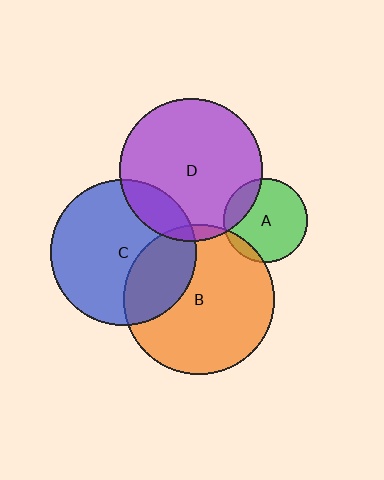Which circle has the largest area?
Circle B (orange).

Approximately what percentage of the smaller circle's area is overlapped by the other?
Approximately 20%.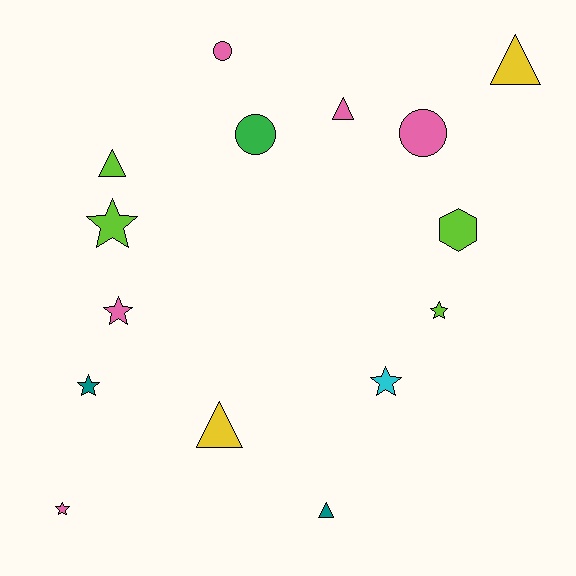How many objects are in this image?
There are 15 objects.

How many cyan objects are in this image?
There is 1 cyan object.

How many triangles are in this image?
There are 5 triangles.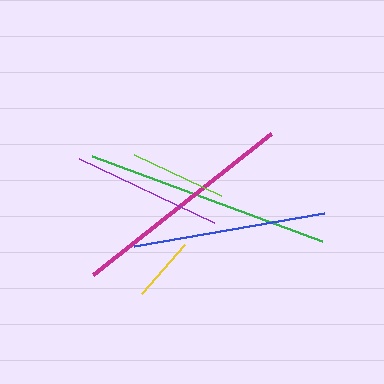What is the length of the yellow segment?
The yellow segment is approximately 65 pixels long.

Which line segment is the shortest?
The yellow line is the shortest at approximately 65 pixels.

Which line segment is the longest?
The green line is the longest at approximately 245 pixels.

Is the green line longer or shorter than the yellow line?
The green line is longer than the yellow line.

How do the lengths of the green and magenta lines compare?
The green and magenta lines are approximately the same length.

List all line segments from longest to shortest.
From longest to shortest: green, magenta, blue, purple, lime, yellow.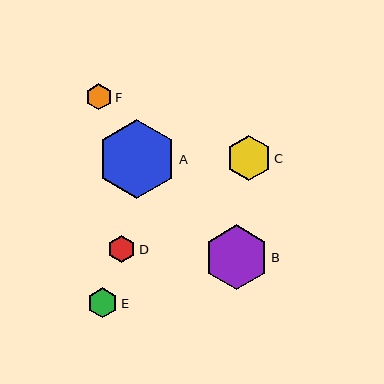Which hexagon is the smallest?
Hexagon F is the smallest with a size of approximately 26 pixels.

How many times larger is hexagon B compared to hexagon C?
Hexagon B is approximately 1.4 times the size of hexagon C.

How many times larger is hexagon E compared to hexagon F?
Hexagon E is approximately 1.2 times the size of hexagon F.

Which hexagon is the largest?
Hexagon A is the largest with a size of approximately 79 pixels.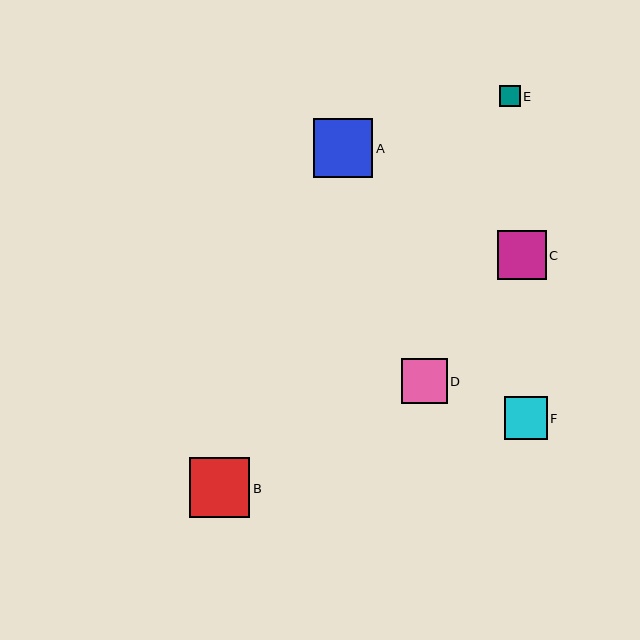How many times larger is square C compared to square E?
Square C is approximately 2.3 times the size of square E.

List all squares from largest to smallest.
From largest to smallest: B, A, C, D, F, E.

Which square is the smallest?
Square E is the smallest with a size of approximately 21 pixels.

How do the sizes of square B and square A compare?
Square B and square A are approximately the same size.